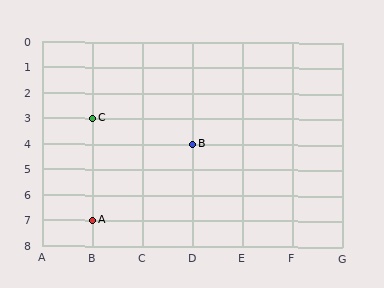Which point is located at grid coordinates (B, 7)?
Point A is at (B, 7).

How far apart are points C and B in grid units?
Points C and B are 2 columns and 1 row apart (about 2.2 grid units diagonally).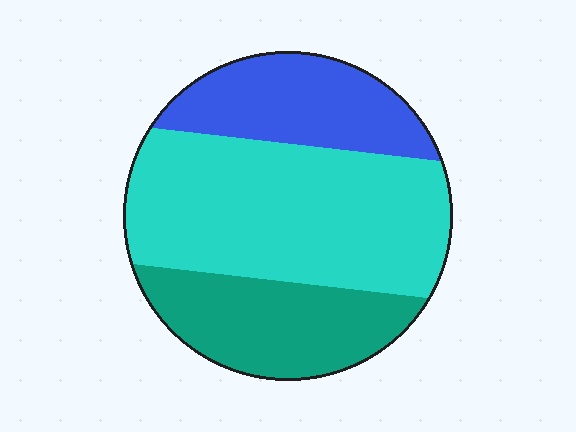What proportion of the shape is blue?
Blue covers about 25% of the shape.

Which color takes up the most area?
Cyan, at roughly 50%.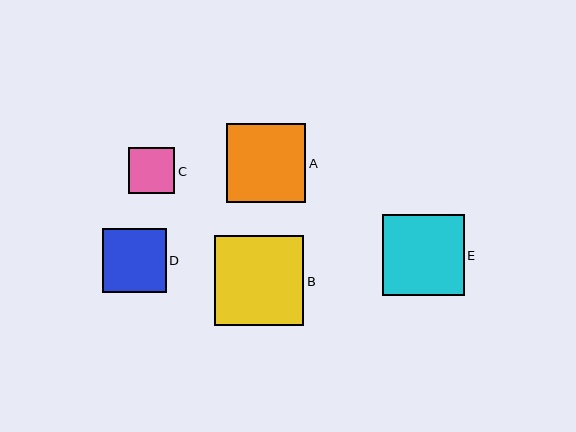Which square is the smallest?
Square C is the smallest with a size of approximately 47 pixels.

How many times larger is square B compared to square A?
Square B is approximately 1.1 times the size of square A.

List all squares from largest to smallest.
From largest to smallest: B, E, A, D, C.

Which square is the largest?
Square B is the largest with a size of approximately 90 pixels.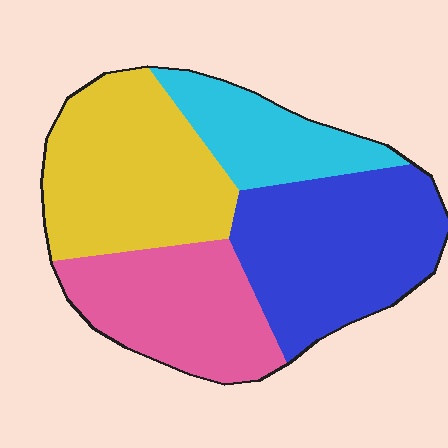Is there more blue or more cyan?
Blue.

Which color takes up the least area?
Cyan, at roughly 15%.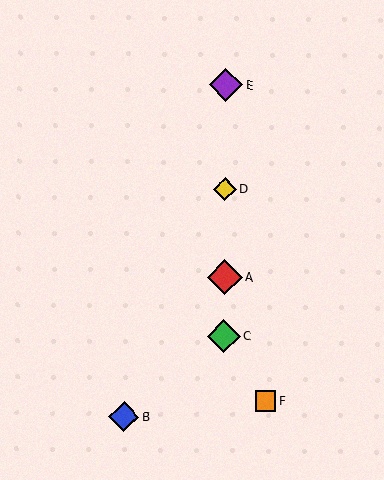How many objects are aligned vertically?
4 objects (A, C, D, E) are aligned vertically.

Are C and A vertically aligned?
Yes, both are at x≈224.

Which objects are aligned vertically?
Objects A, C, D, E are aligned vertically.